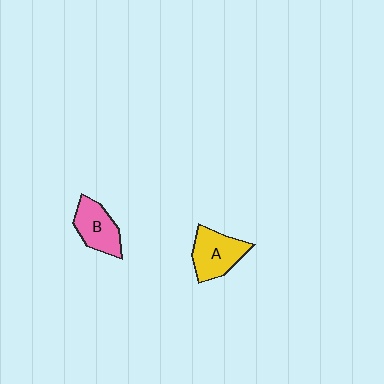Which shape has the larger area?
Shape A (yellow).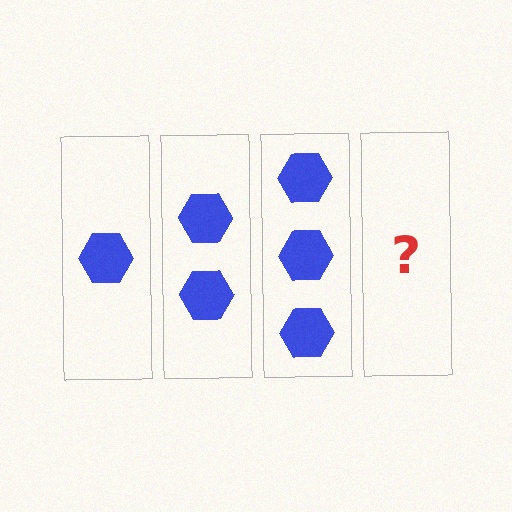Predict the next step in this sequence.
The next step is 4 hexagons.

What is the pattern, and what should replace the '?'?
The pattern is that each step adds one more hexagon. The '?' should be 4 hexagons.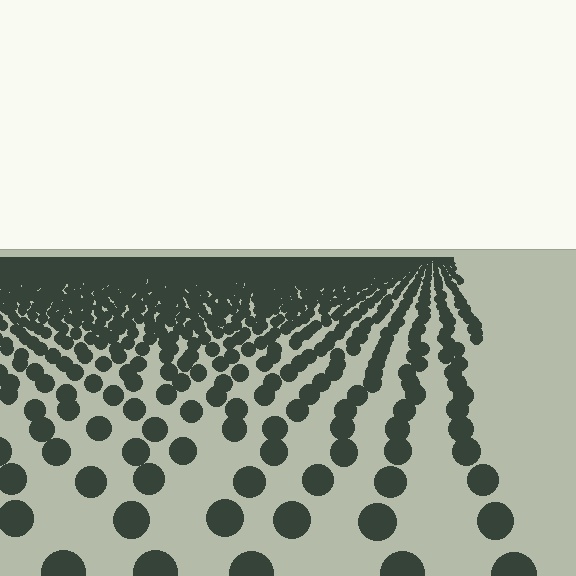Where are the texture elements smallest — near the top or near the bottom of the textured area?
Near the top.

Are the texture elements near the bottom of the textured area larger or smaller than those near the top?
Larger. Near the bottom, elements are closer to the viewer and appear at a bigger on-screen size.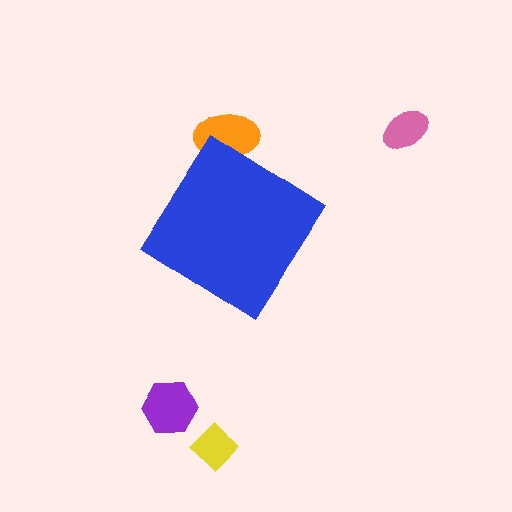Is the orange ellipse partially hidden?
Yes, the orange ellipse is partially hidden behind the blue diamond.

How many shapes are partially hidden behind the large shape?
1 shape is partially hidden.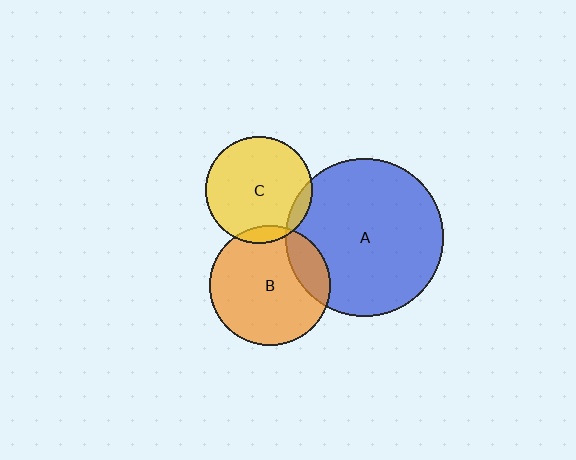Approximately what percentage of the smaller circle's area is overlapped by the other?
Approximately 10%.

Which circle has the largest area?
Circle A (blue).